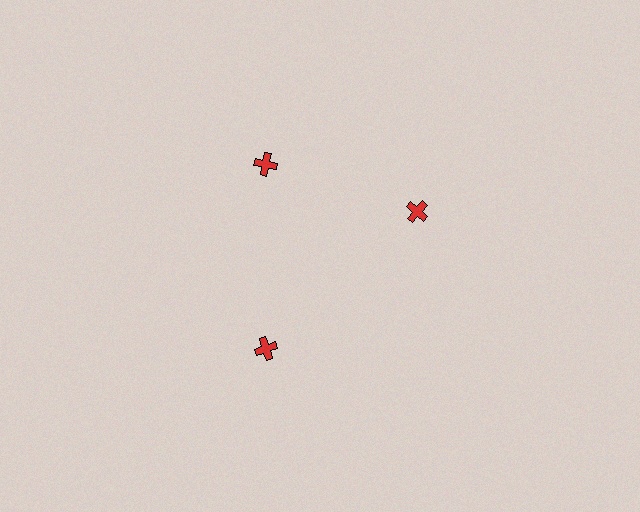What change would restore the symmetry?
The symmetry would be restored by rotating it back into even spacing with its neighbors so that all 3 crosses sit at equal angles and equal distance from the center.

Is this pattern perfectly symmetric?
No. The 3 red crosses are arranged in a ring, but one element near the 3 o'clock position is rotated out of alignment along the ring, breaking the 3-fold rotational symmetry.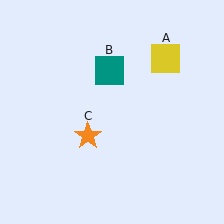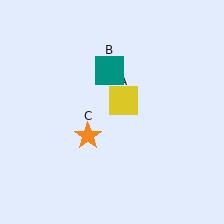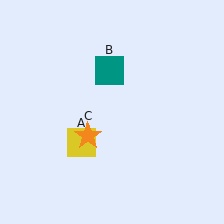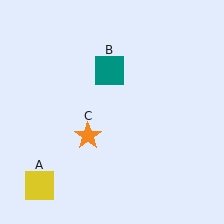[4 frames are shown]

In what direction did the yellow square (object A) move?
The yellow square (object A) moved down and to the left.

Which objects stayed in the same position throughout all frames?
Teal square (object B) and orange star (object C) remained stationary.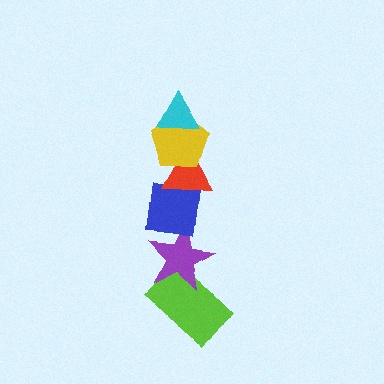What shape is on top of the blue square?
The red triangle is on top of the blue square.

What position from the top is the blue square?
The blue square is 4th from the top.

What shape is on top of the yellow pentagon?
The cyan triangle is on top of the yellow pentagon.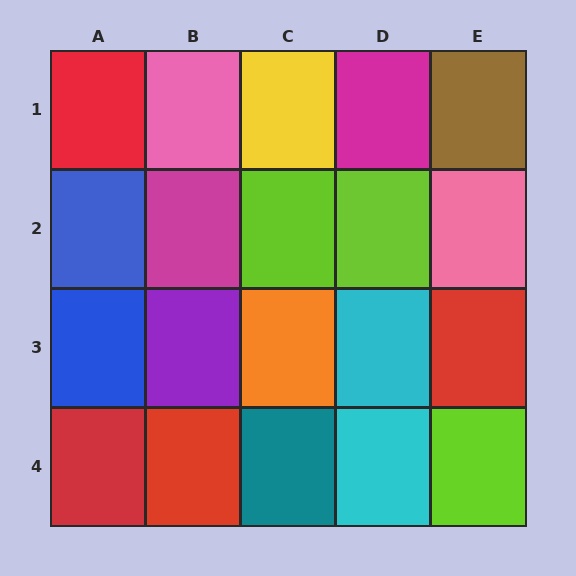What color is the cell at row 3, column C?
Orange.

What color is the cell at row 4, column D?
Cyan.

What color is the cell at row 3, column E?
Red.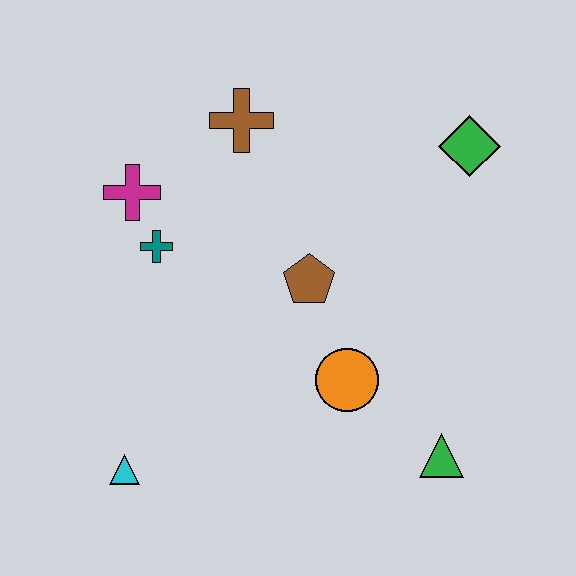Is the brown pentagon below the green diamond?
Yes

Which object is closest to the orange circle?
The brown pentagon is closest to the orange circle.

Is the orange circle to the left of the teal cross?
No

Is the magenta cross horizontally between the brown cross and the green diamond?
No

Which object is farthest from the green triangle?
The magenta cross is farthest from the green triangle.